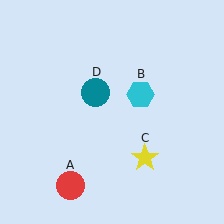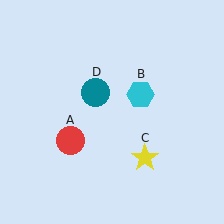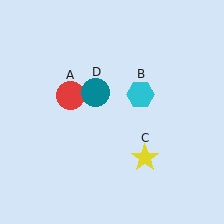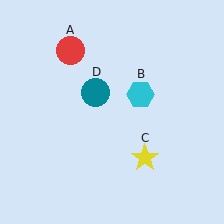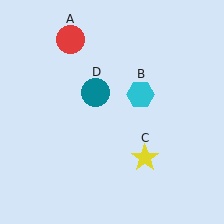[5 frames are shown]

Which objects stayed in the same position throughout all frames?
Cyan hexagon (object B) and yellow star (object C) and teal circle (object D) remained stationary.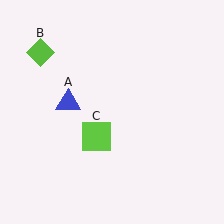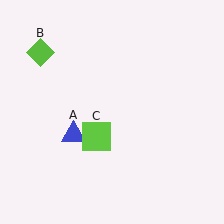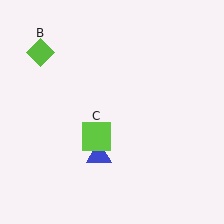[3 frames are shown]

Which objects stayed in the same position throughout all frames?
Lime diamond (object B) and lime square (object C) remained stationary.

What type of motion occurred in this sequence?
The blue triangle (object A) rotated counterclockwise around the center of the scene.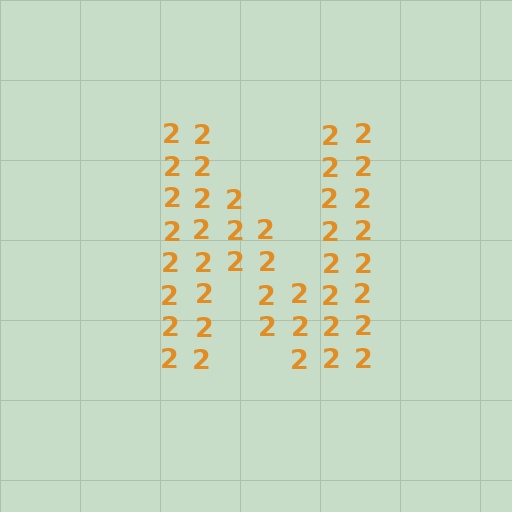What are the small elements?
The small elements are digit 2's.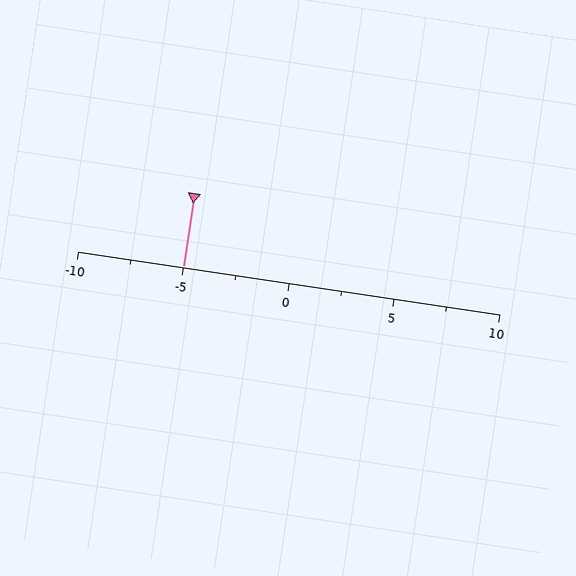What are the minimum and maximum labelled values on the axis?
The axis runs from -10 to 10.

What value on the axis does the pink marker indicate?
The marker indicates approximately -5.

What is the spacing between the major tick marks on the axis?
The major ticks are spaced 5 apart.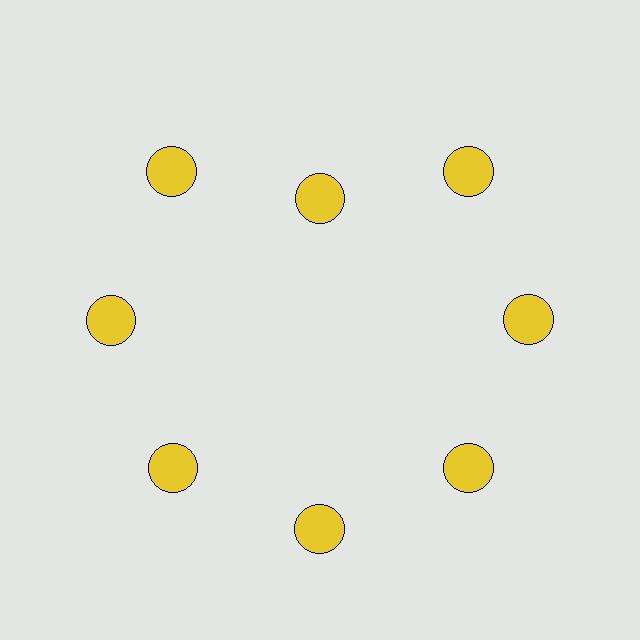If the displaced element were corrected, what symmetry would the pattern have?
It would have 8-fold rotational symmetry — the pattern would map onto itself every 45 degrees.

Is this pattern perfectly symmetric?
No. The 8 yellow circles are arranged in a ring, but one element near the 12 o'clock position is pulled inward toward the center, breaking the 8-fold rotational symmetry.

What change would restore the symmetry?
The symmetry would be restored by moving it outward, back onto the ring so that all 8 circles sit at equal angles and equal distance from the center.